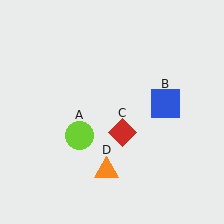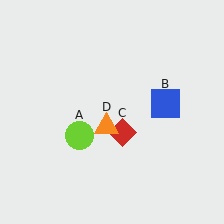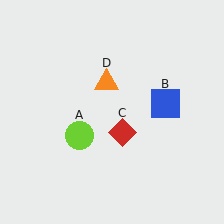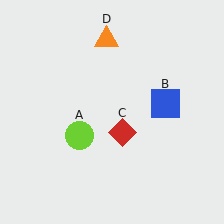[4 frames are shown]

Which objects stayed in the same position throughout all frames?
Lime circle (object A) and blue square (object B) and red diamond (object C) remained stationary.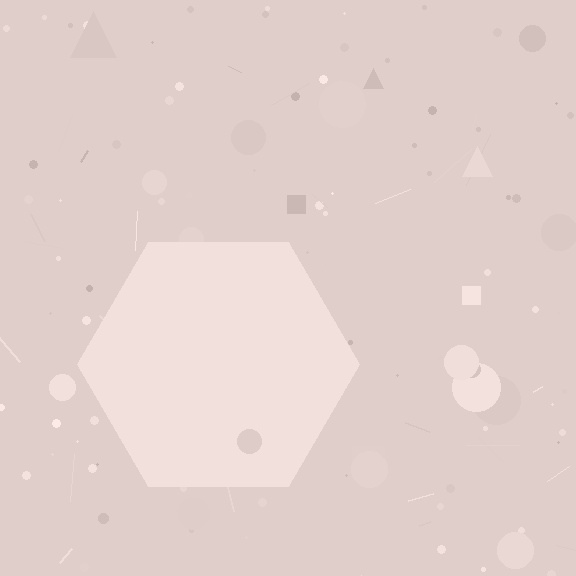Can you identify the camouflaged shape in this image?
The camouflaged shape is a hexagon.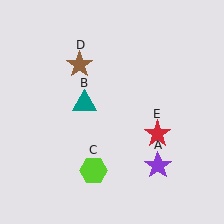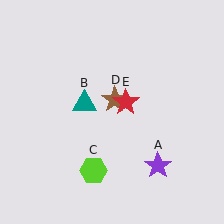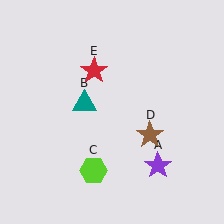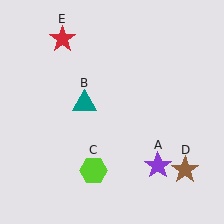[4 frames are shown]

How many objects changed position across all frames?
2 objects changed position: brown star (object D), red star (object E).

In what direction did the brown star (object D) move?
The brown star (object D) moved down and to the right.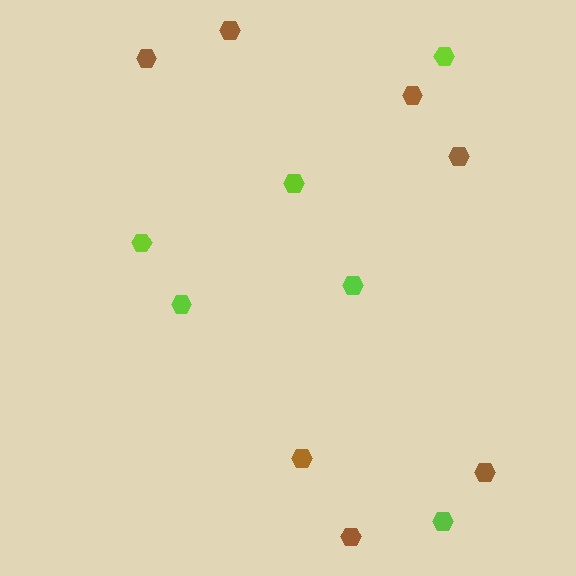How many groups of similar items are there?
There are 2 groups: one group of lime hexagons (6) and one group of brown hexagons (7).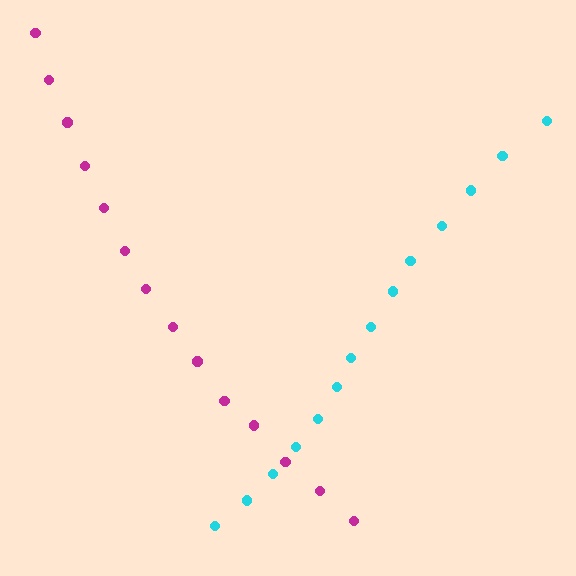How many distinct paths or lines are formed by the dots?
There are 2 distinct paths.